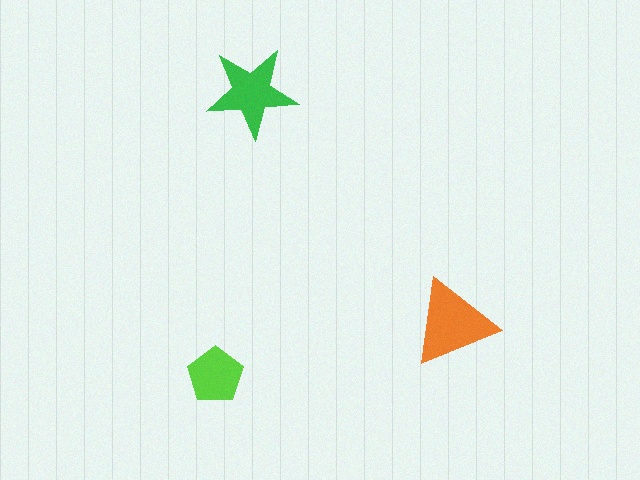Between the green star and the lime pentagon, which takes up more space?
The green star.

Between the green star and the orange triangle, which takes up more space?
The orange triangle.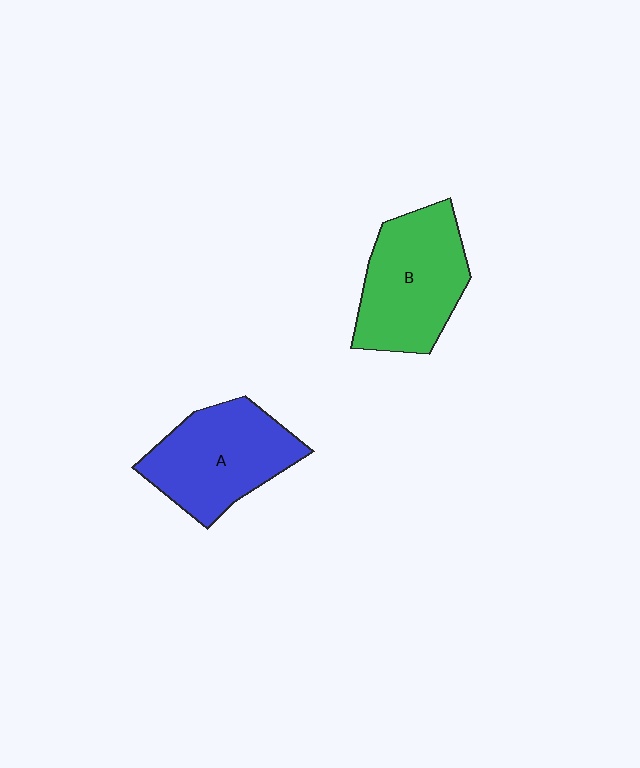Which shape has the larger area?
Shape B (green).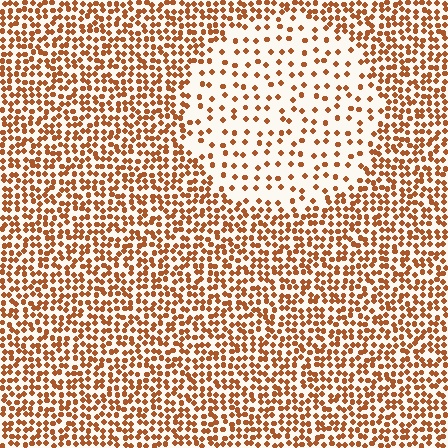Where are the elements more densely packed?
The elements are more densely packed outside the circle boundary.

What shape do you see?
I see a circle.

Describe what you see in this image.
The image contains small brown elements arranged at two different densities. A circle-shaped region is visible where the elements are less densely packed than the surrounding area.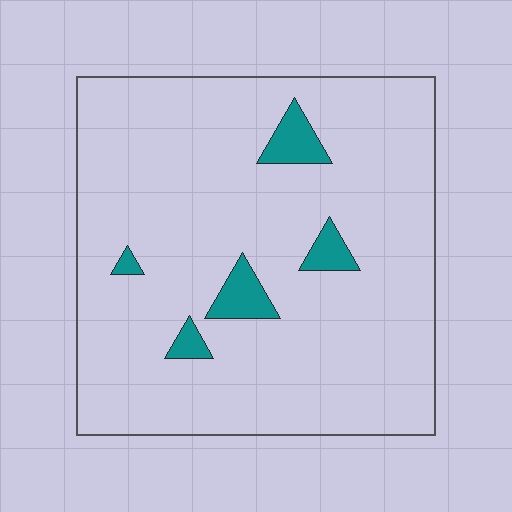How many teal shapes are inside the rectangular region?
5.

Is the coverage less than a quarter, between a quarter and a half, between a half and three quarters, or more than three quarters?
Less than a quarter.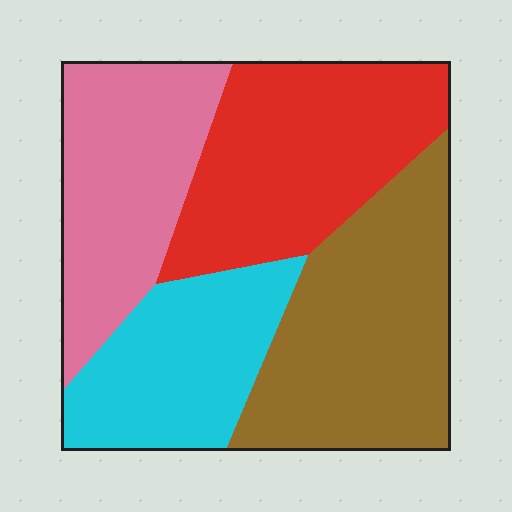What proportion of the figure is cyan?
Cyan covers 20% of the figure.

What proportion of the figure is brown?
Brown covers 30% of the figure.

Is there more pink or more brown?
Brown.